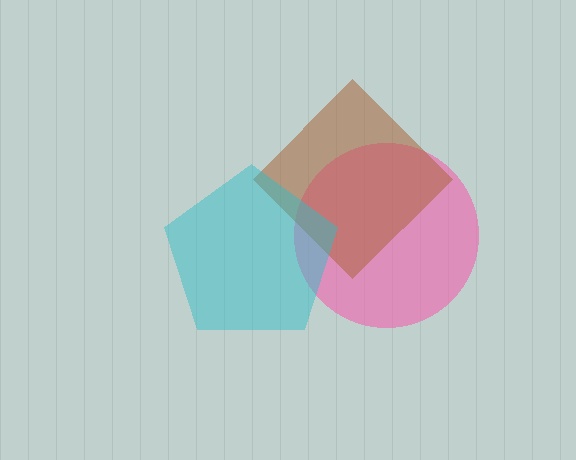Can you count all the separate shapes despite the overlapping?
Yes, there are 3 separate shapes.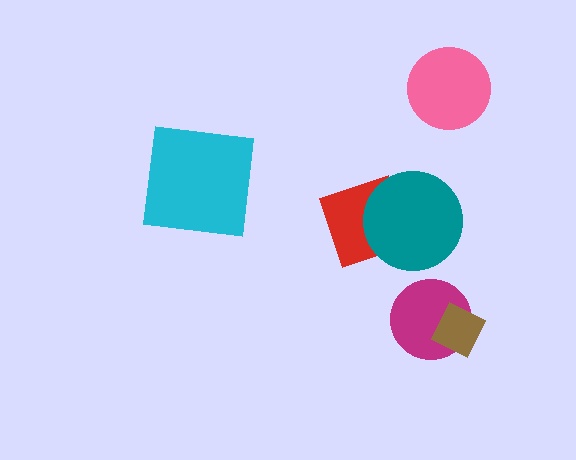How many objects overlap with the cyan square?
0 objects overlap with the cyan square.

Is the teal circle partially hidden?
No, no other shape covers it.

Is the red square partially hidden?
Yes, it is partially covered by another shape.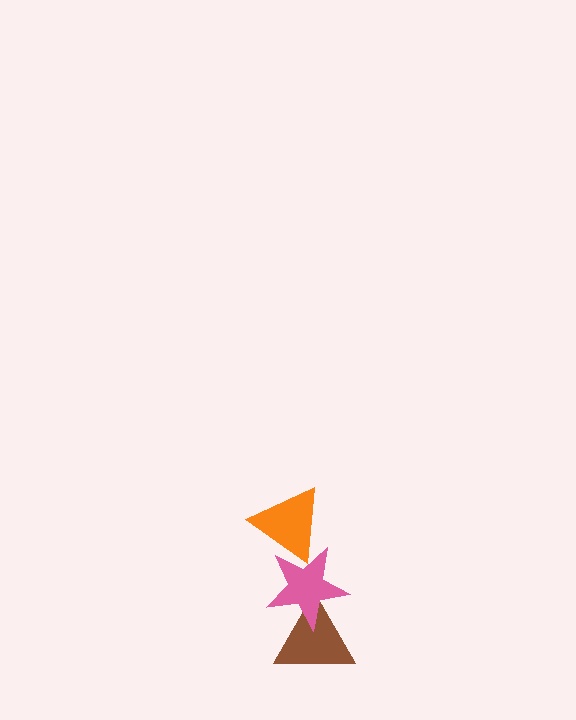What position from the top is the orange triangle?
The orange triangle is 1st from the top.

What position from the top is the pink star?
The pink star is 2nd from the top.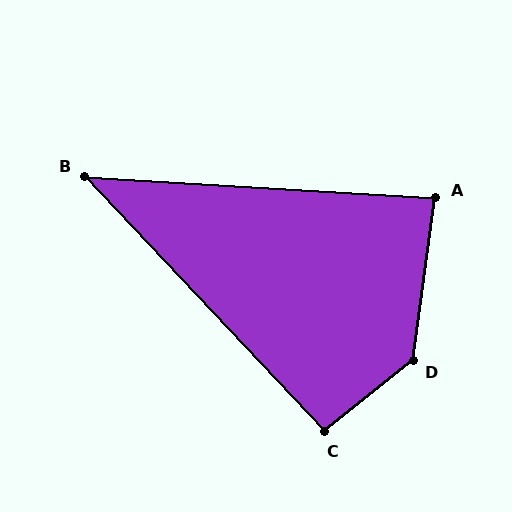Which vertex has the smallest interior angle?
B, at approximately 43 degrees.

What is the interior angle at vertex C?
Approximately 94 degrees (approximately right).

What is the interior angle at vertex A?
Approximately 86 degrees (approximately right).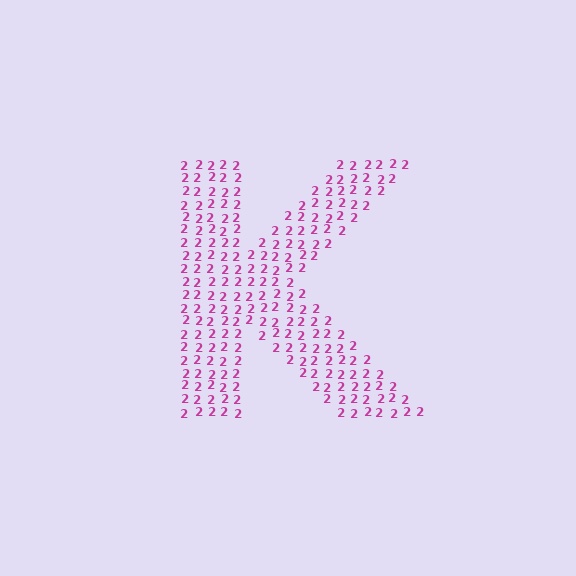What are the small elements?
The small elements are digit 2's.